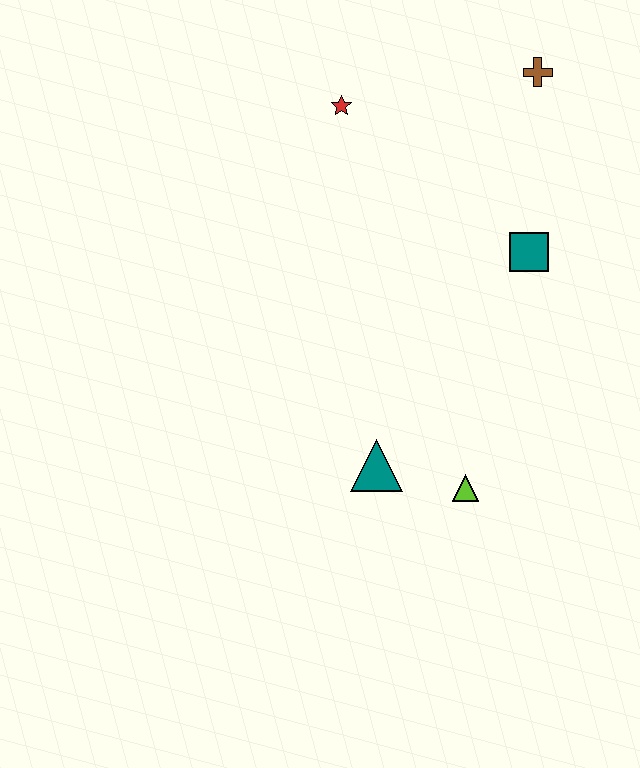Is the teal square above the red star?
No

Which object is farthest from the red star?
The lime triangle is farthest from the red star.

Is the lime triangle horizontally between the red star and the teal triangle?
No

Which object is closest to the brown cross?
The teal square is closest to the brown cross.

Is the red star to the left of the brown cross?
Yes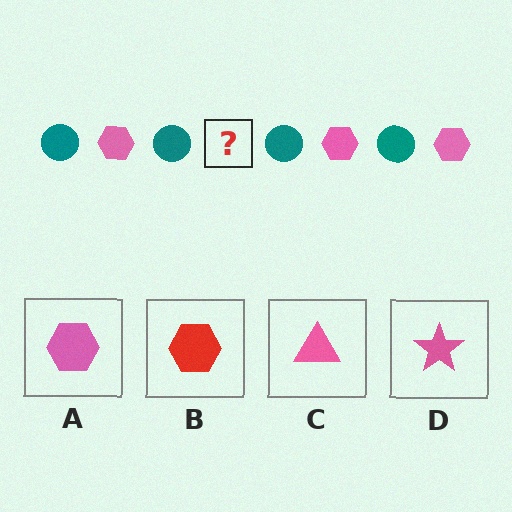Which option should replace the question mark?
Option A.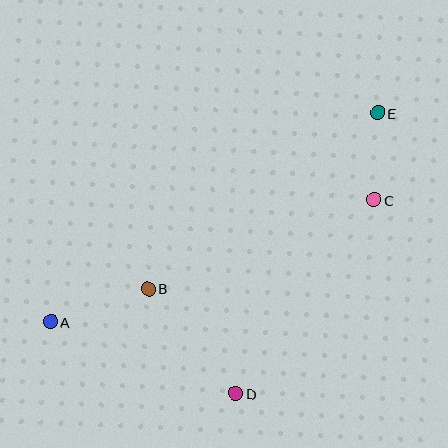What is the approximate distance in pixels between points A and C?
The distance between A and C is approximately 346 pixels.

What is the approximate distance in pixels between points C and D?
The distance between C and D is approximately 238 pixels.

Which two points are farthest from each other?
Points A and E are farthest from each other.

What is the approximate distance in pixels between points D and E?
The distance between D and E is approximately 314 pixels.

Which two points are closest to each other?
Points C and E are closest to each other.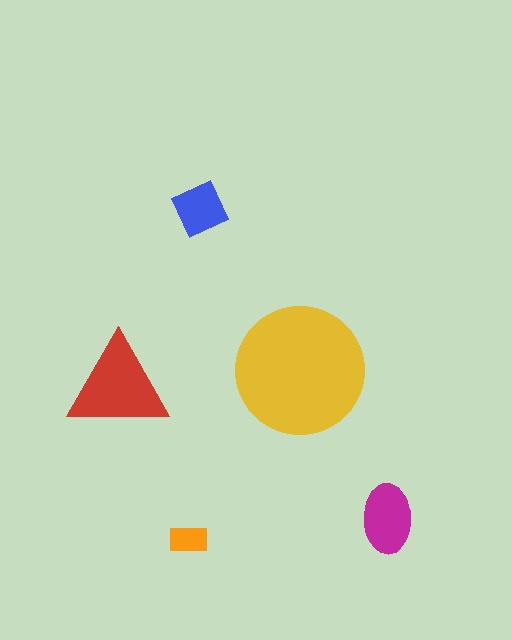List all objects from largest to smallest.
The yellow circle, the red triangle, the magenta ellipse, the blue square, the orange rectangle.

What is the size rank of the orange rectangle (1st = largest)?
5th.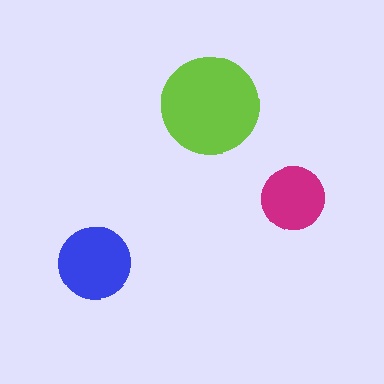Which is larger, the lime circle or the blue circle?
The lime one.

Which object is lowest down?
The blue circle is bottommost.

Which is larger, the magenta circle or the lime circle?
The lime one.